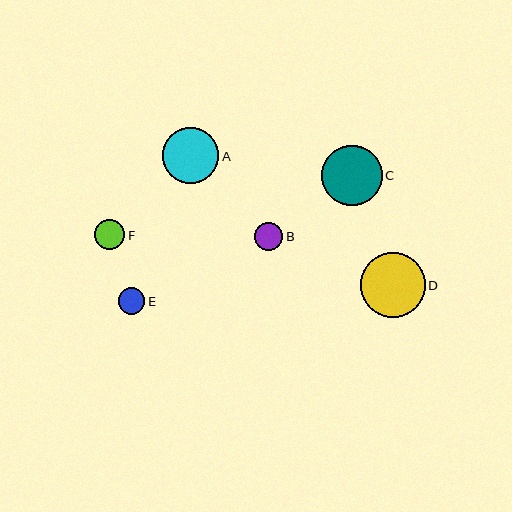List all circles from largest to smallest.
From largest to smallest: D, C, A, F, B, E.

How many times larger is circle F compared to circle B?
Circle F is approximately 1.1 times the size of circle B.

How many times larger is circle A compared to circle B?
Circle A is approximately 2.0 times the size of circle B.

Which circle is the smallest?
Circle E is the smallest with a size of approximately 27 pixels.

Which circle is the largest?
Circle D is the largest with a size of approximately 64 pixels.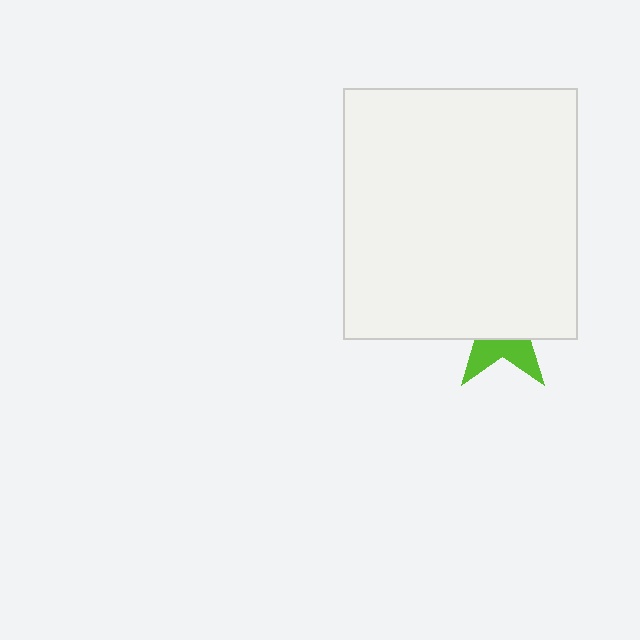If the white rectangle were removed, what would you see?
You would see the complete lime star.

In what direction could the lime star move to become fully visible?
The lime star could move down. That would shift it out from behind the white rectangle entirely.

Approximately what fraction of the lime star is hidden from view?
Roughly 66% of the lime star is hidden behind the white rectangle.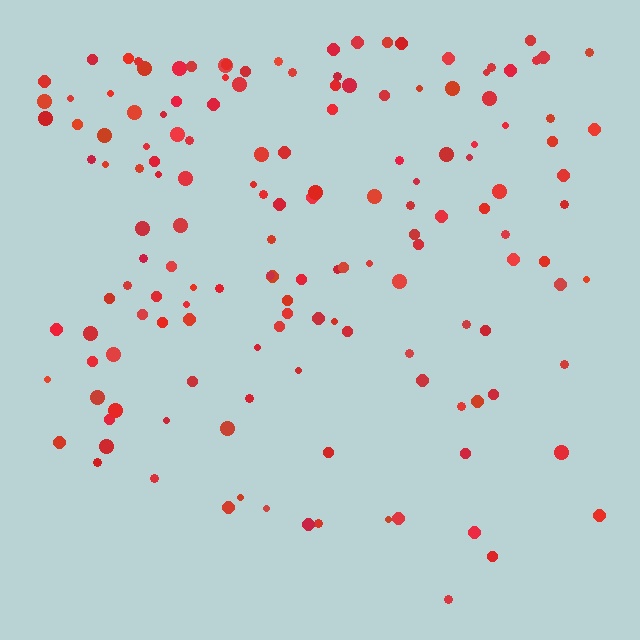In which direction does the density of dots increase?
From bottom to top, with the top side densest.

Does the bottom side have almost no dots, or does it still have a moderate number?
Still a moderate number, just noticeably fewer than the top.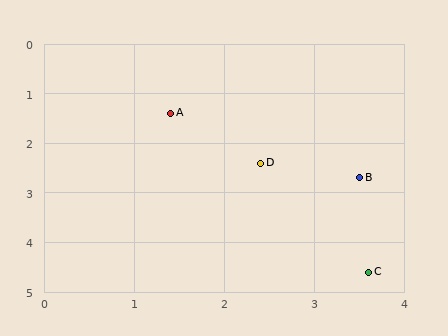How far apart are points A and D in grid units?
Points A and D are about 1.4 grid units apart.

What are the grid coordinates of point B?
Point B is at approximately (3.5, 2.7).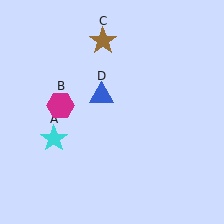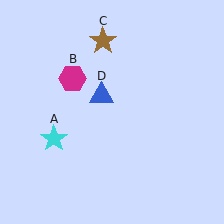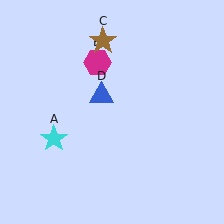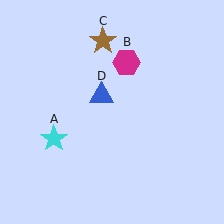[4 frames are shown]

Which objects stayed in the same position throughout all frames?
Cyan star (object A) and brown star (object C) and blue triangle (object D) remained stationary.